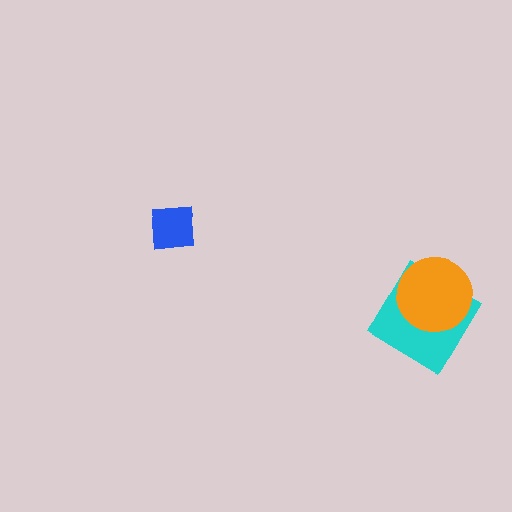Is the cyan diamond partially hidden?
Yes, it is partially covered by another shape.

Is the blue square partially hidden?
No, no other shape covers it.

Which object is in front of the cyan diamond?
The orange circle is in front of the cyan diamond.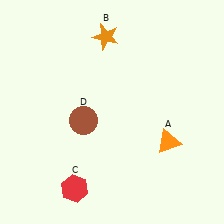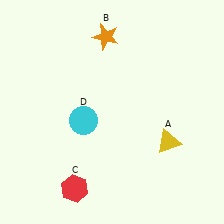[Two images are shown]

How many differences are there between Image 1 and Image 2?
There are 2 differences between the two images.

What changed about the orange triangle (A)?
In Image 1, A is orange. In Image 2, it changed to yellow.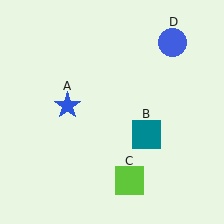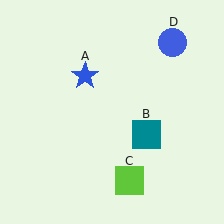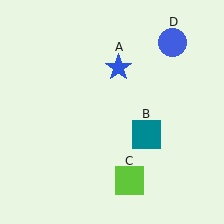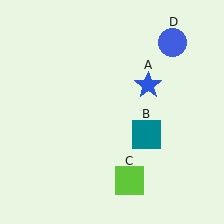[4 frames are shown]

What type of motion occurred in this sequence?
The blue star (object A) rotated clockwise around the center of the scene.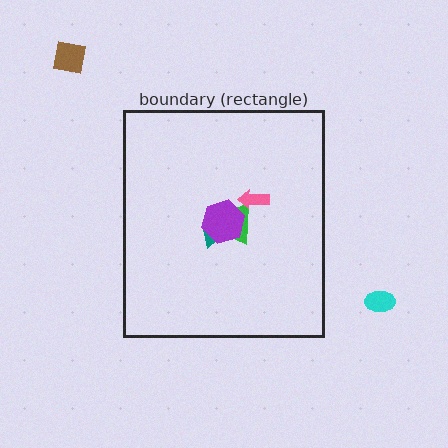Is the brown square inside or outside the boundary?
Outside.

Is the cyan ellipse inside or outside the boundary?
Outside.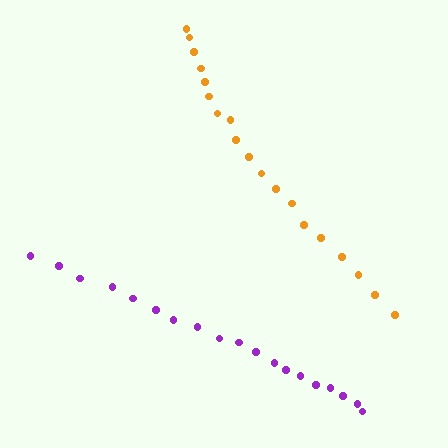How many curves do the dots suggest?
There are 2 distinct paths.